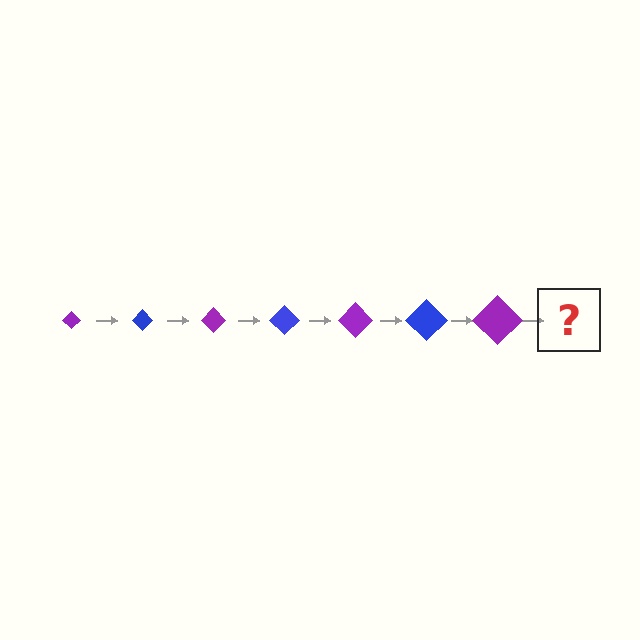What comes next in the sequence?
The next element should be a blue diamond, larger than the previous one.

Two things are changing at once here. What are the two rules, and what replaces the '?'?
The two rules are that the diamond grows larger each step and the color cycles through purple and blue. The '?' should be a blue diamond, larger than the previous one.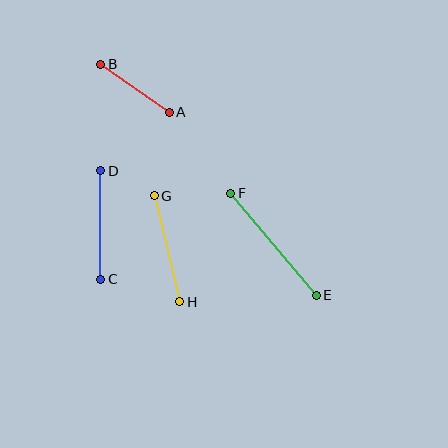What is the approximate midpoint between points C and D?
The midpoint is at approximately (101, 225) pixels.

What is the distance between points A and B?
The distance is approximately 83 pixels.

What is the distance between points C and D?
The distance is approximately 108 pixels.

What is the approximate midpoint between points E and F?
The midpoint is at approximately (274, 244) pixels.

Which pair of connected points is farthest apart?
Points E and F are farthest apart.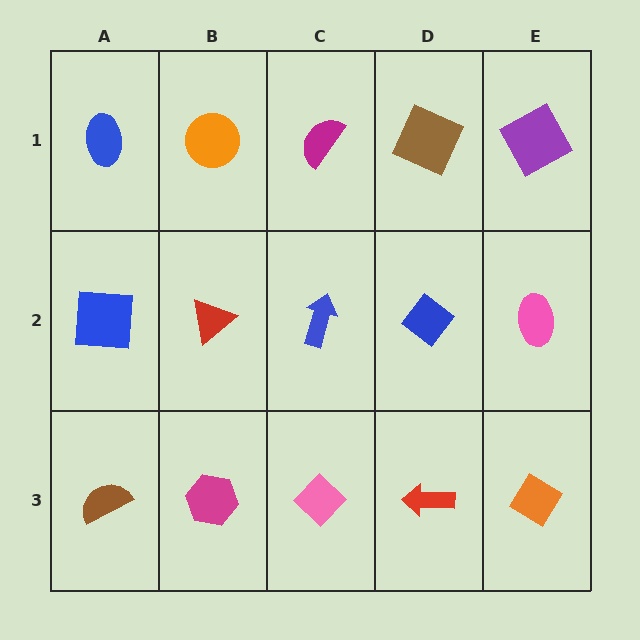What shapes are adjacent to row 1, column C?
A blue arrow (row 2, column C), an orange circle (row 1, column B), a brown square (row 1, column D).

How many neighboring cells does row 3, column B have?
3.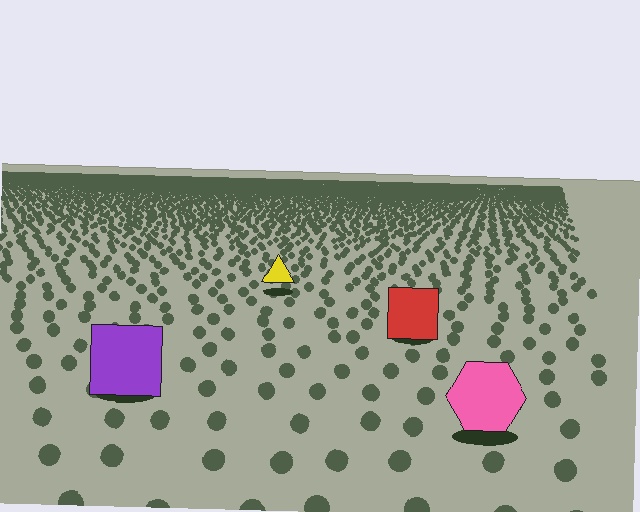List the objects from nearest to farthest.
From nearest to farthest: the pink hexagon, the purple square, the red square, the yellow triangle.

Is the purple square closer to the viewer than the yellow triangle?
Yes. The purple square is closer — you can tell from the texture gradient: the ground texture is coarser near it.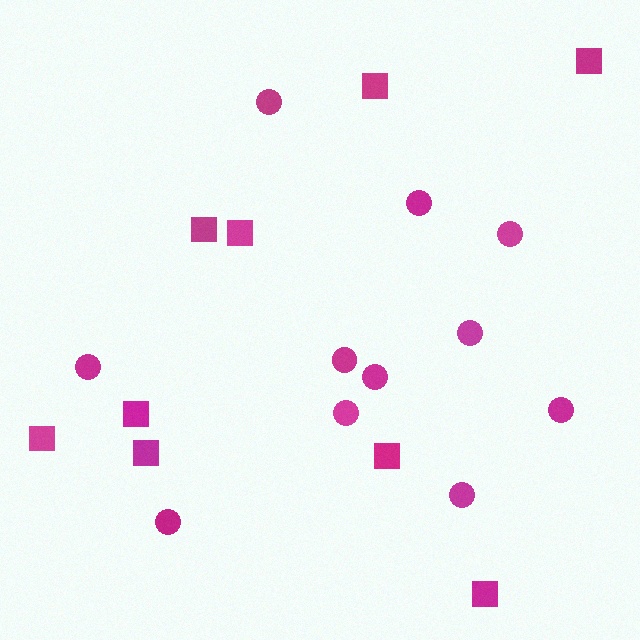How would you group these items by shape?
There are 2 groups: one group of circles (11) and one group of squares (9).